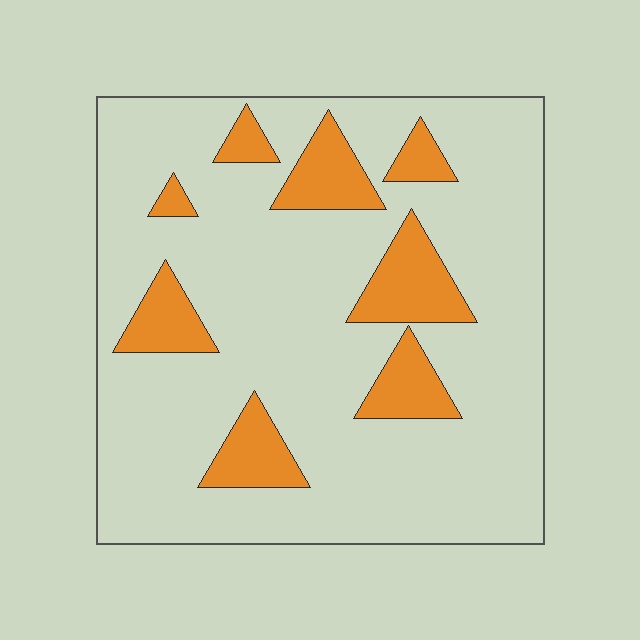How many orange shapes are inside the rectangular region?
8.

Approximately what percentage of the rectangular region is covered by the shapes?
Approximately 20%.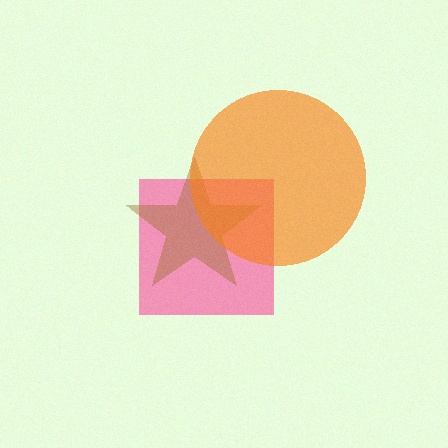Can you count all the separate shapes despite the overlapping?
Yes, there are 3 separate shapes.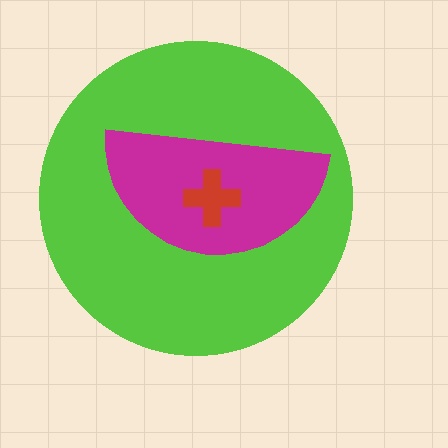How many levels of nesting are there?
3.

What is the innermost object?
The red cross.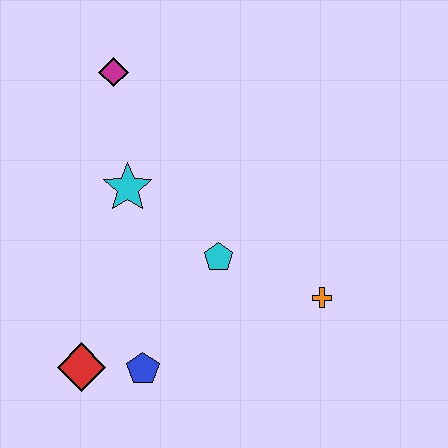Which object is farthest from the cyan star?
The orange cross is farthest from the cyan star.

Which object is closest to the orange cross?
The cyan pentagon is closest to the orange cross.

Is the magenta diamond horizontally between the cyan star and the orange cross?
No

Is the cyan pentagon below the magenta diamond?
Yes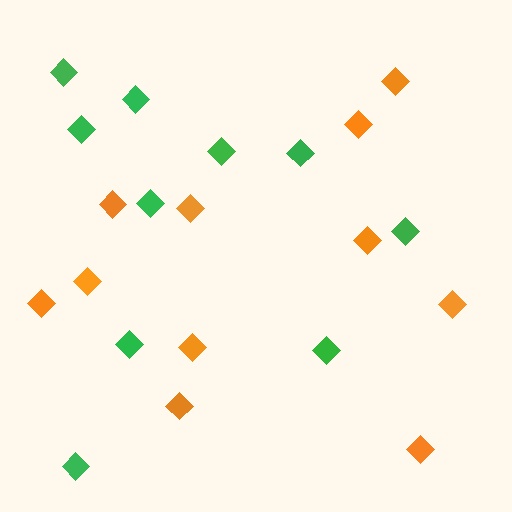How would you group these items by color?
There are 2 groups: one group of green diamonds (10) and one group of orange diamonds (11).